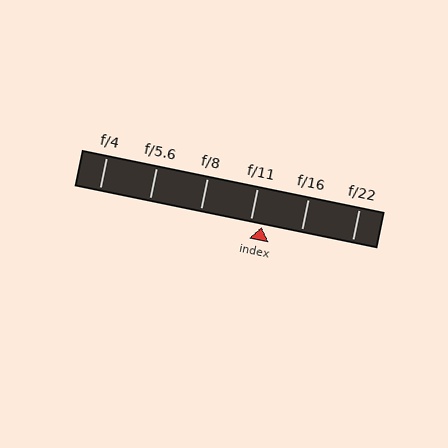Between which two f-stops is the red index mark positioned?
The index mark is between f/11 and f/16.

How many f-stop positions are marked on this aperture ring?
There are 6 f-stop positions marked.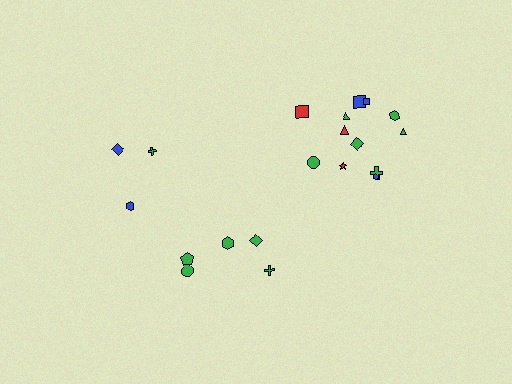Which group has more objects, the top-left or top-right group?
The top-right group.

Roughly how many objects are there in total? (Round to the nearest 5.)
Roughly 20 objects in total.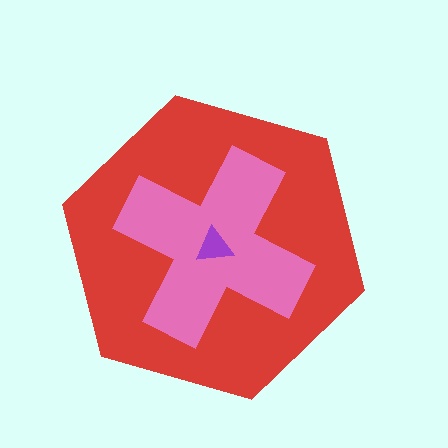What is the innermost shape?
The purple triangle.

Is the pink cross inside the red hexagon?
Yes.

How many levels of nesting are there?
3.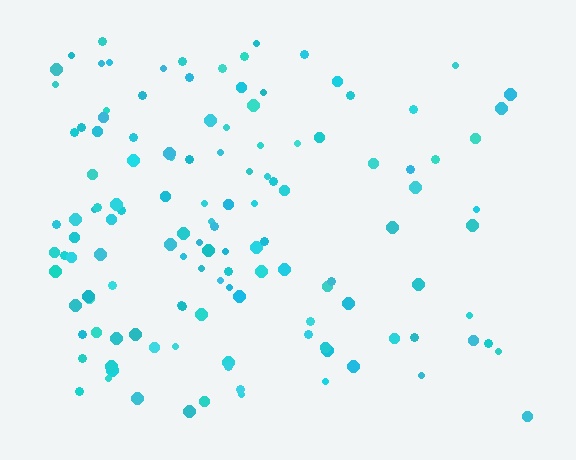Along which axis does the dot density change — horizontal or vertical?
Horizontal.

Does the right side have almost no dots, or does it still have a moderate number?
Still a moderate number, just noticeably fewer than the left.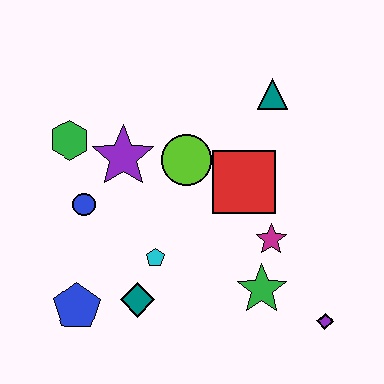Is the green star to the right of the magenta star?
No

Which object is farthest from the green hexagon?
The purple diamond is farthest from the green hexagon.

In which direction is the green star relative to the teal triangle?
The green star is below the teal triangle.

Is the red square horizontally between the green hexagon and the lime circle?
No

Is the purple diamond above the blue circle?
No